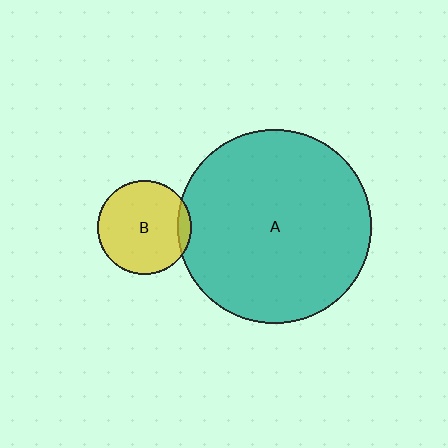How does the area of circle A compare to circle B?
Approximately 4.3 times.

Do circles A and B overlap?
Yes.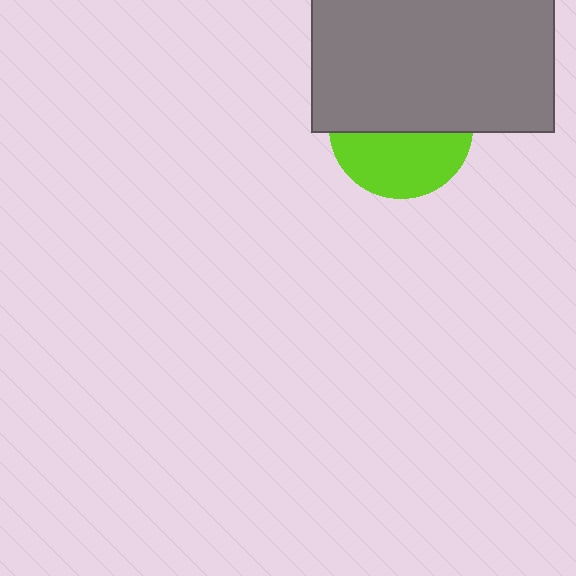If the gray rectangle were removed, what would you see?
You would see the complete lime circle.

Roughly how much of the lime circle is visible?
A small part of it is visible (roughly 45%).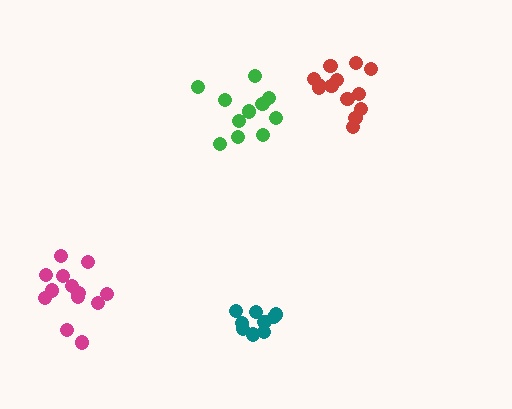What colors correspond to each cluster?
The clusters are colored: red, green, teal, magenta.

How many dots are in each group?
Group 1: 13 dots, Group 2: 11 dots, Group 3: 9 dots, Group 4: 13 dots (46 total).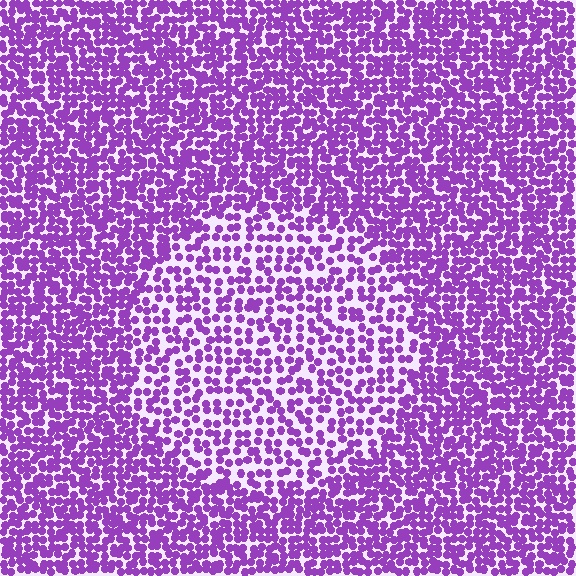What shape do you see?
I see a circle.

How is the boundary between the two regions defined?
The boundary is defined by a change in element density (approximately 1.7x ratio). All elements are the same color, size, and shape.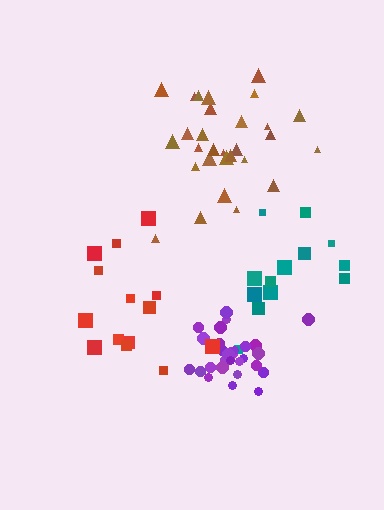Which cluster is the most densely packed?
Purple.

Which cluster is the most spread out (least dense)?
Teal.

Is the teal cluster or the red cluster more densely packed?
Red.